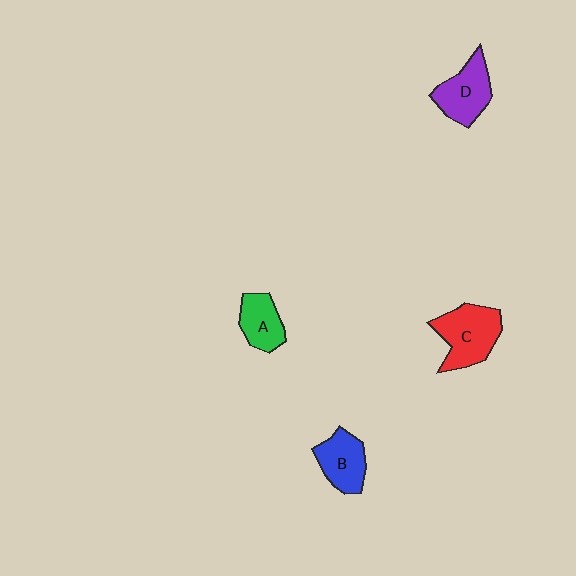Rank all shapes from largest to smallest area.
From largest to smallest: C (red), D (purple), B (blue), A (green).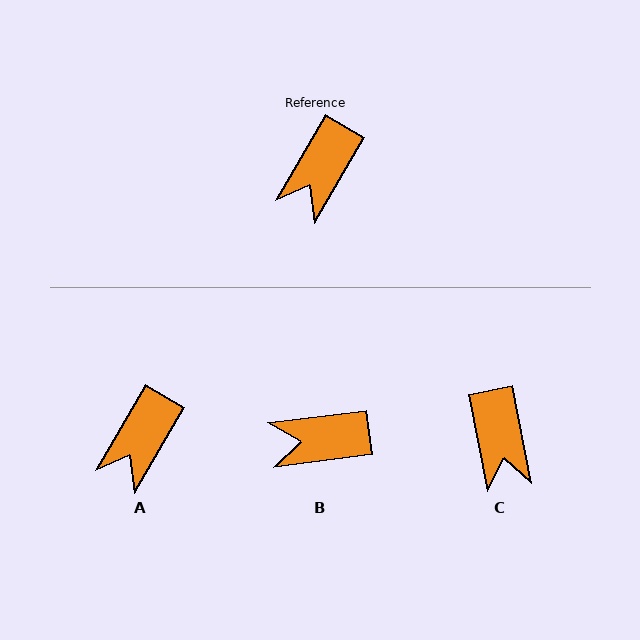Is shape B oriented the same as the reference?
No, it is off by about 53 degrees.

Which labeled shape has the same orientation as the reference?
A.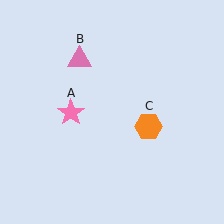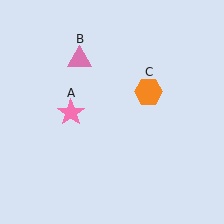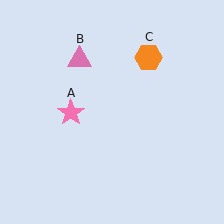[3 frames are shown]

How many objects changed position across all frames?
1 object changed position: orange hexagon (object C).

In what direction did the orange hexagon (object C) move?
The orange hexagon (object C) moved up.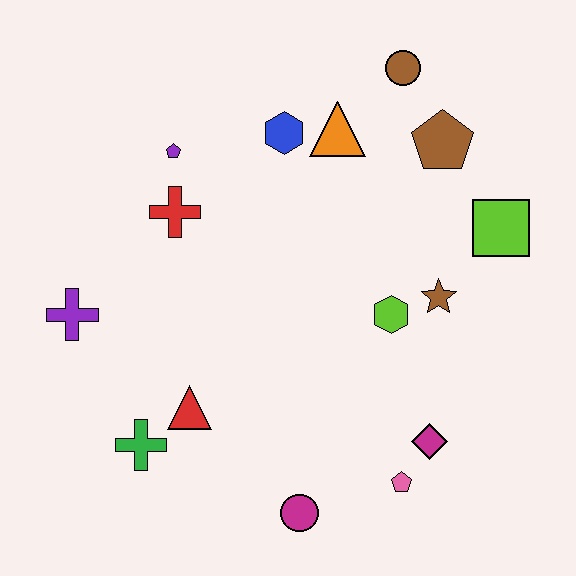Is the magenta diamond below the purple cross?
Yes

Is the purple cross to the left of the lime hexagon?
Yes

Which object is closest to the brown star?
The lime hexagon is closest to the brown star.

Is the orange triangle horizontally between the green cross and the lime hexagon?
Yes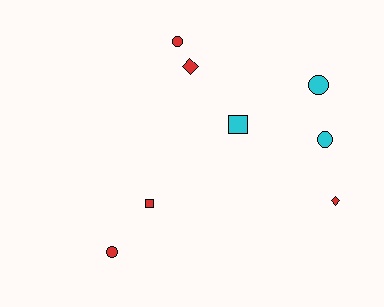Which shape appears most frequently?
Circle, with 4 objects.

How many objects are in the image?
There are 8 objects.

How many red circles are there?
There are 2 red circles.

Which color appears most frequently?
Red, with 5 objects.